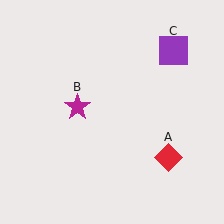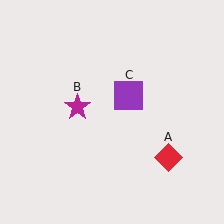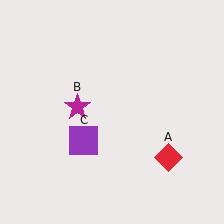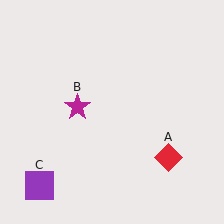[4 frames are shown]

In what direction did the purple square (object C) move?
The purple square (object C) moved down and to the left.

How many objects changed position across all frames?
1 object changed position: purple square (object C).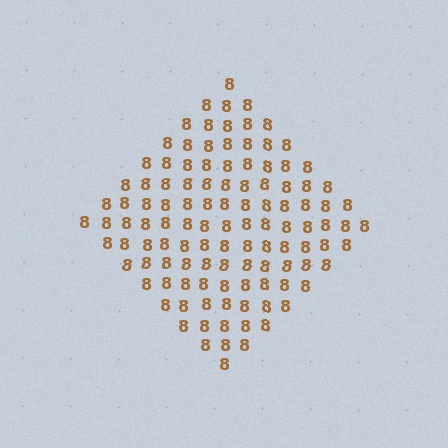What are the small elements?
The small elements are digit 8's.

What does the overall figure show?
The overall figure shows a diamond.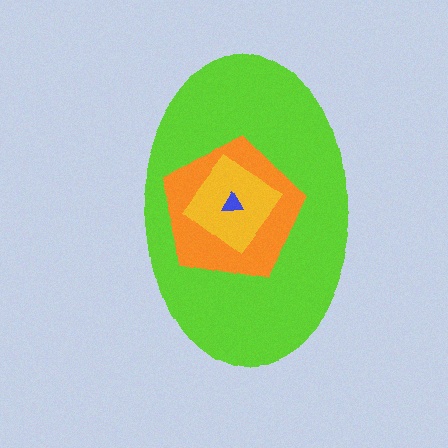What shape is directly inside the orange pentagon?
The yellow diamond.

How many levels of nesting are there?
4.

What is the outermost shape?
The lime ellipse.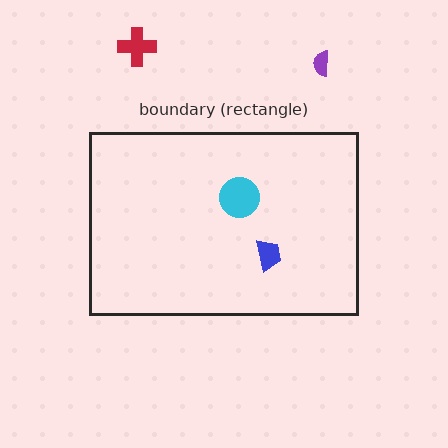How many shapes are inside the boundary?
2 inside, 2 outside.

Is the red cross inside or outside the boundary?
Outside.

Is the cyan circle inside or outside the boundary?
Inside.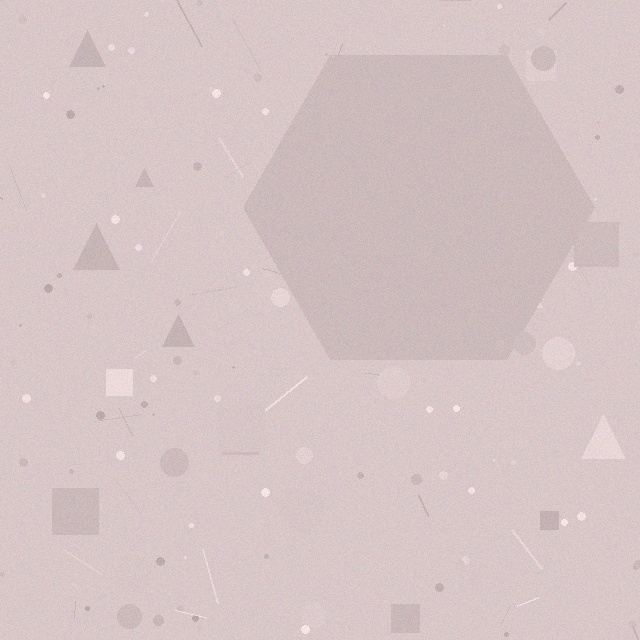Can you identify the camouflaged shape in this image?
The camouflaged shape is a hexagon.